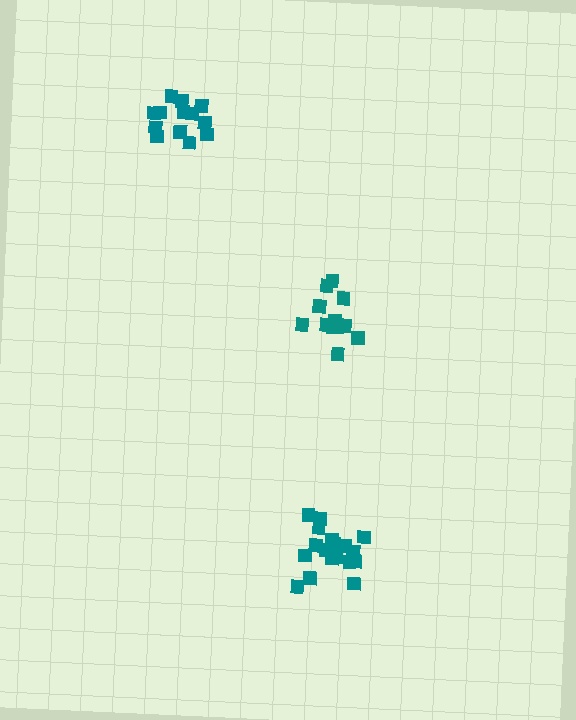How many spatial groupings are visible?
There are 3 spatial groupings.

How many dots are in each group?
Group 1: 18 dots, Group 2: 13 dots, Group 3: 13 dots (44 total).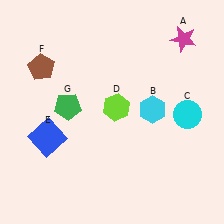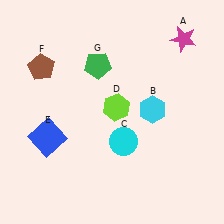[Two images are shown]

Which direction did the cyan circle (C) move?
The cyan circle (C) moved left.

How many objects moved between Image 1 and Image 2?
2 objects moved between the two images.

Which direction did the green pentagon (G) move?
The green pentagon (G) moved up.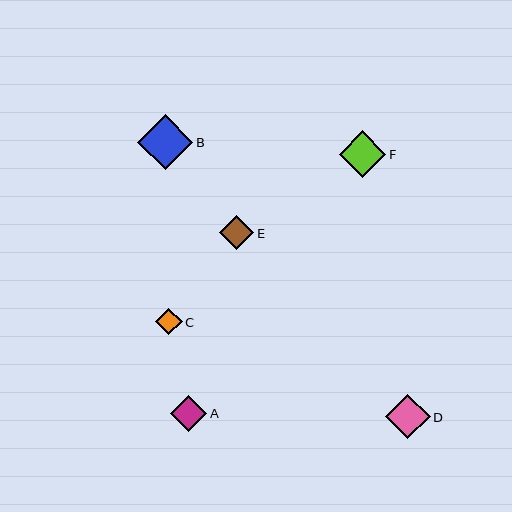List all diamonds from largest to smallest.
From largest to smallest: B, F, D, A, E, C.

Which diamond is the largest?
Diamond B is the largest with a size of approximately 55 pixels.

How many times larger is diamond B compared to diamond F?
Diamond B is approximately 1.2 times the size of diamond F.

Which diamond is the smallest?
Diamond C is the smallest with a size of approximately 27 pixels.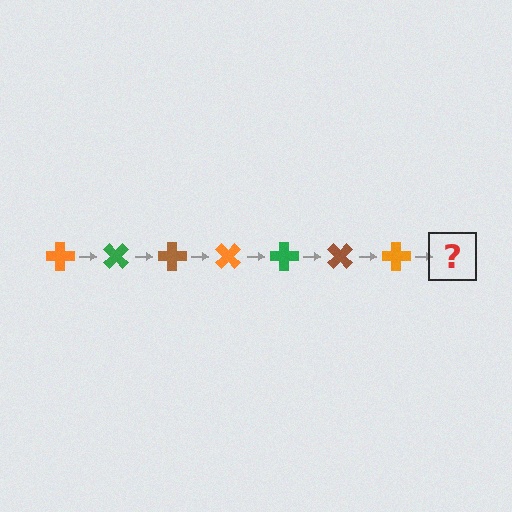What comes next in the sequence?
The next element should be a green cross, rotated 315 degrees from the start.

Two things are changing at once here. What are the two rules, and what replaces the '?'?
The two rules are that it rotates 45 degrees each step and the color cycles through orange, green, and brown. The '?' should be a green cross, rotated 315 degrees from the start.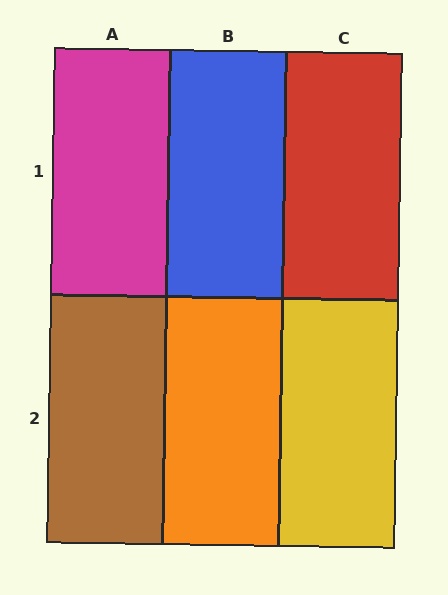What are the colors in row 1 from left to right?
Magenta, blue, red.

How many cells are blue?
1 cell is blue.